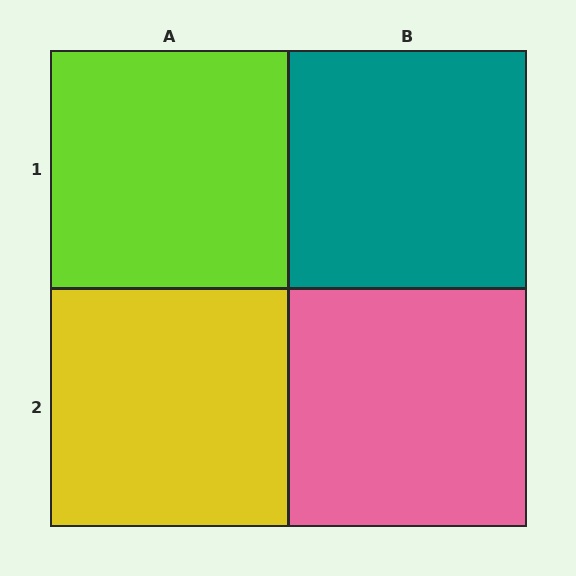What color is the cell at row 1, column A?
Lime.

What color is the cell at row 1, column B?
Teal.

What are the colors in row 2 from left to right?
Yellow, pink.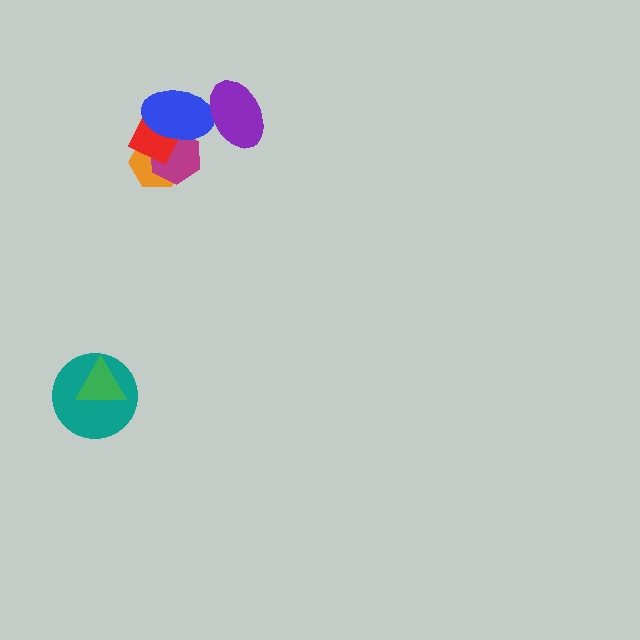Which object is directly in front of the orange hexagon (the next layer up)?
The magenta hexagon is directly in front of the orange hexagon.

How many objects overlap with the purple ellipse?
1 object overlaps with the purple ellipse.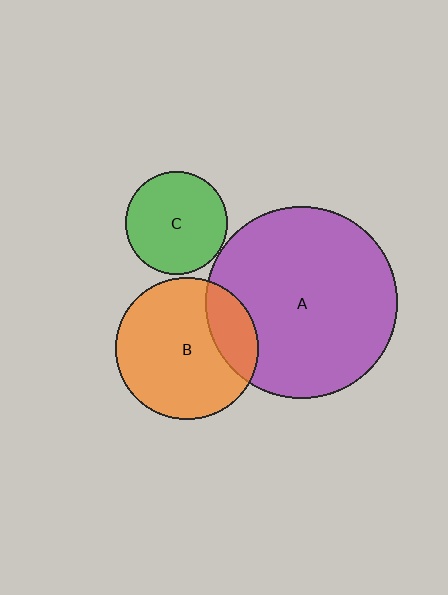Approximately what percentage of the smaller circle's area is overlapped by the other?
Approximately 20%.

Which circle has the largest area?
Circle A (purple).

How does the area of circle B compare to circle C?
Approximately 1.9 times.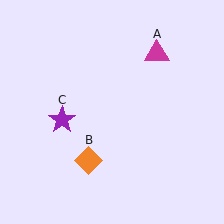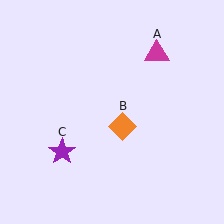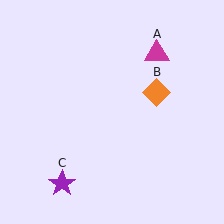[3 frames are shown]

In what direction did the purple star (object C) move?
The purple star (object C) moved down.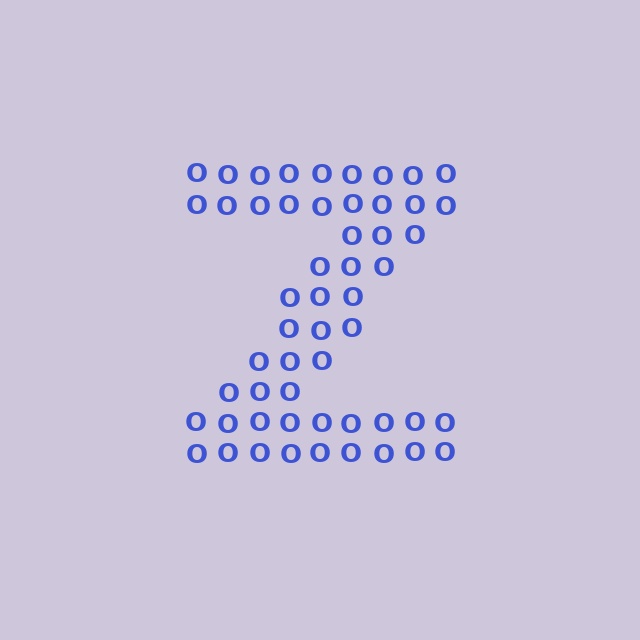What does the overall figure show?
The overall figure shows the letter Z.